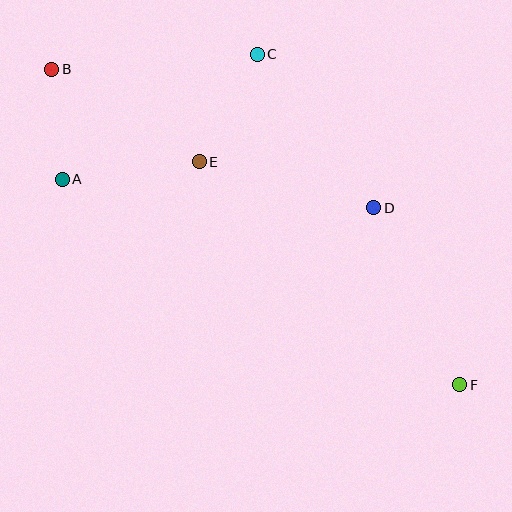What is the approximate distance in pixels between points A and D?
The distance between A and D is approximately 313 pixels.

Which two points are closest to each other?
Points A and B are closest to each other.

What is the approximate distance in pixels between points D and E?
The distance between D and E is approximately 181 pixels.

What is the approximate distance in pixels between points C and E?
The distance between C and E is approximately 122 pixels.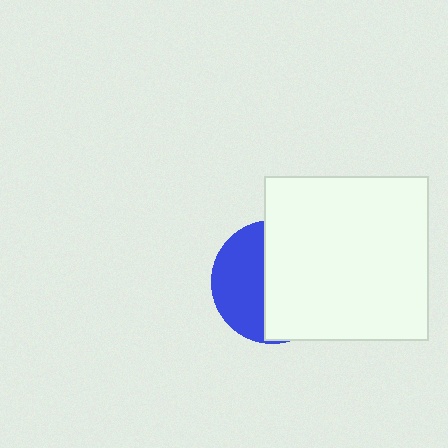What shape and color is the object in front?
The object in front is a white square.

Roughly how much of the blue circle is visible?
A small part of it is visible (roughly 41%).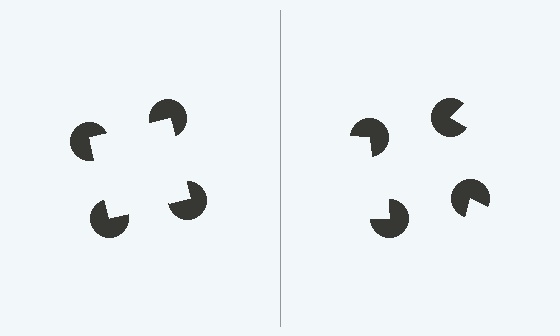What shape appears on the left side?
An illusory square.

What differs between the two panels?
The pac-man discs are positioned identically on both sides; only the wedge orientations differ. On the left they align to a square; on the right they are misaligned.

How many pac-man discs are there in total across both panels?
8 — 4 on each side.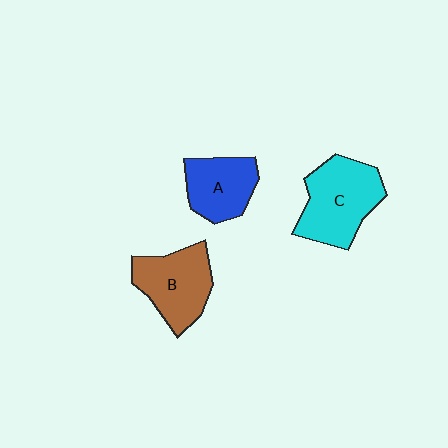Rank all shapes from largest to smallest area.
From largest to smallest: C (cyan), B (brown), A (blue).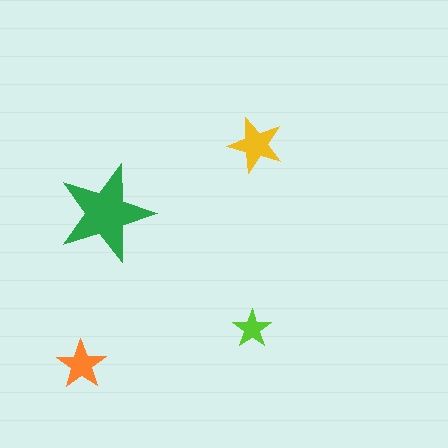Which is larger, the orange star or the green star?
The green one.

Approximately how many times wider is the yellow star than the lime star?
About 1.5 times wider.